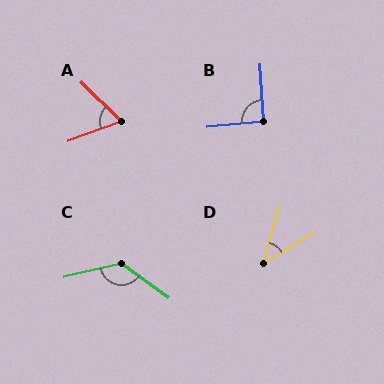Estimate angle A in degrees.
Approximately 64 degrees.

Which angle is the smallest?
D, at approximately 43 degrees.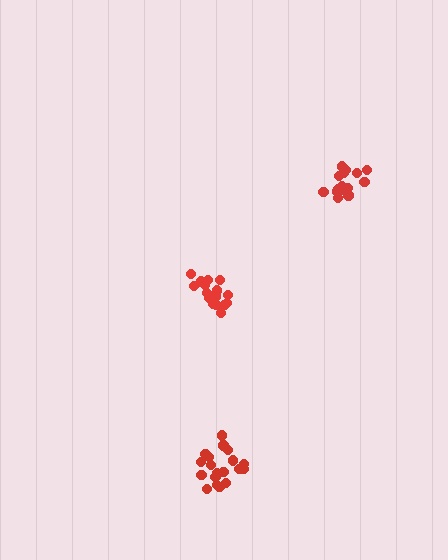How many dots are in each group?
Group 1: 15 dots, Group 2: 17 dots, Group 3: 19 dots (51 total).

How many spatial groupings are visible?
There are 3 spatial groupings.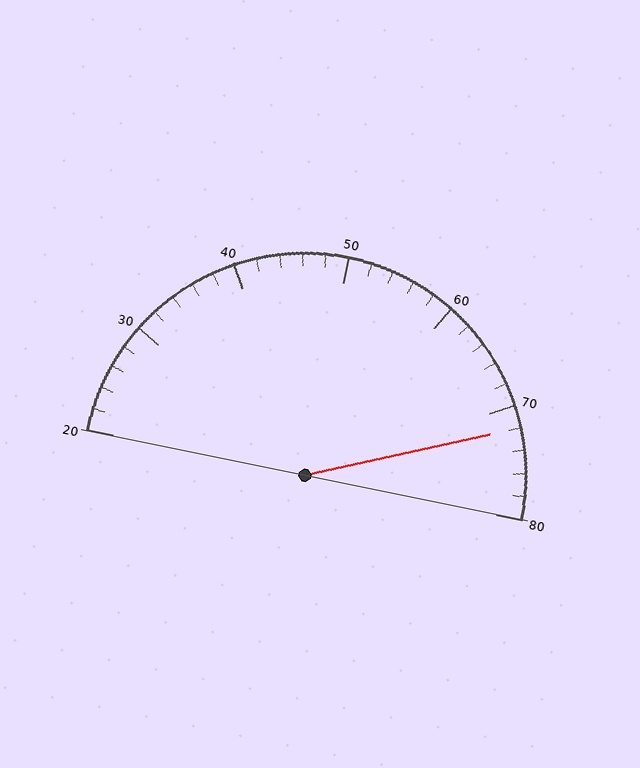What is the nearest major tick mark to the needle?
The nearest major tick mark is 70.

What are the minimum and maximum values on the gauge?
The gauge ranges from 20 to 80.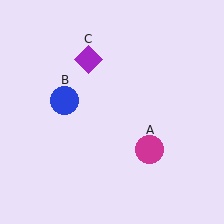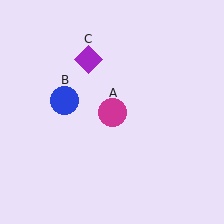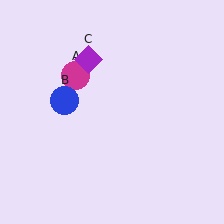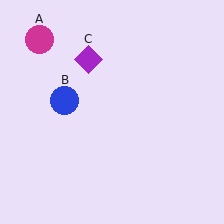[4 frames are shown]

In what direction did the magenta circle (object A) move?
The magenta circle (object A) moved up and to the left.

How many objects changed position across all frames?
1 object changed position: magenta circle (object A).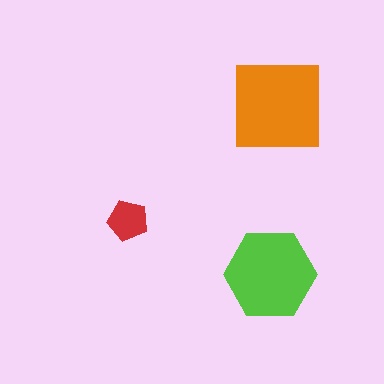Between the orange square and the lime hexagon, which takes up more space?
The orange square.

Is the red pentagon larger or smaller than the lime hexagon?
Smaller.